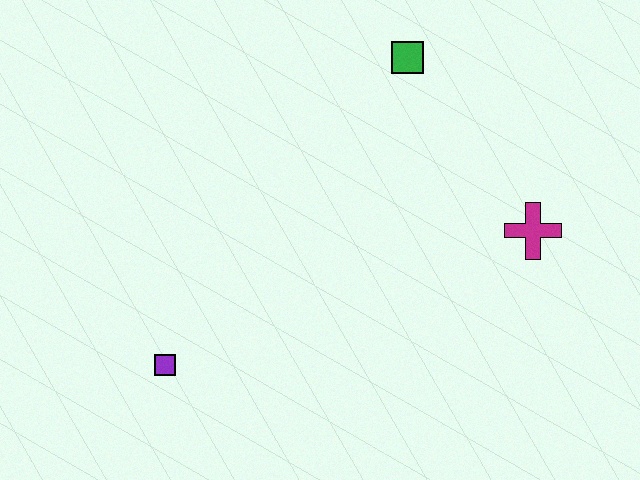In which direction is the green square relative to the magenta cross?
The green square is above the magenta cross.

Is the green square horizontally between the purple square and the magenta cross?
Yes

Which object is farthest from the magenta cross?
The purple square is farthest from the magenta cross.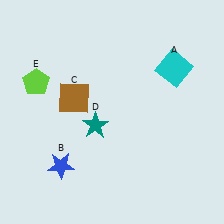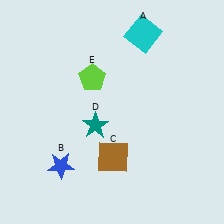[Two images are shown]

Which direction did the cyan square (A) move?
The cyan square (A) moved up.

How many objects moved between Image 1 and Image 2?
3 objects moved between the two images.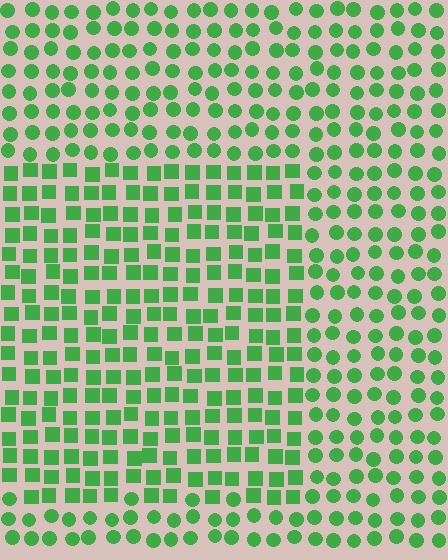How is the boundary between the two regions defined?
The boundary is defined by a change in element shape: squares inside vs. circles outside. All elements share the same color and spacing.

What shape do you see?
I see a rectangle.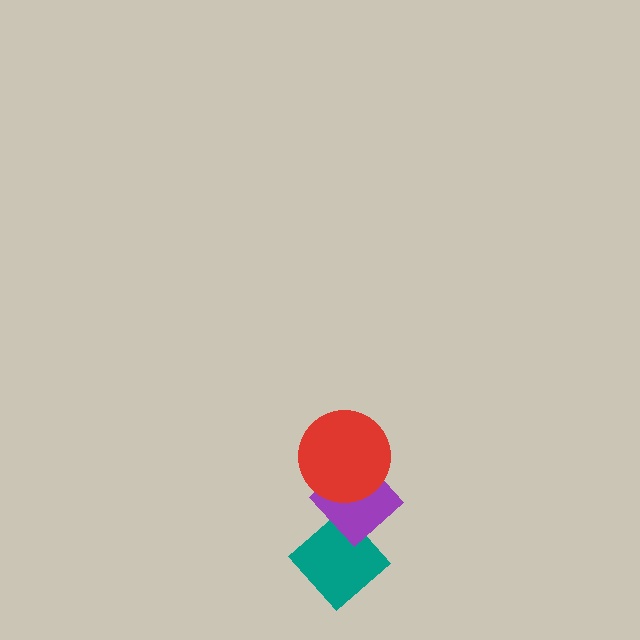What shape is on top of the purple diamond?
The red circle is on top of the purple diamond.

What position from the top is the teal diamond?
The teal diamond is 3rd from the top.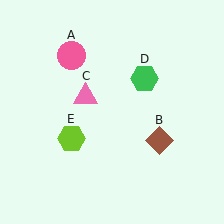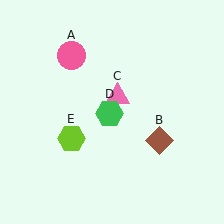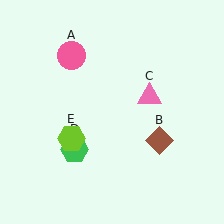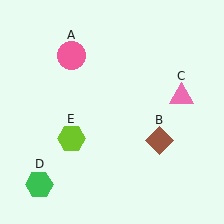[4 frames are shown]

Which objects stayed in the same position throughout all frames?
Pink circle (object A) and brown diamond (object B) and lime hexagon (object E) remained stationary.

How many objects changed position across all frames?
2 objects changed position: pink triangle (object C), green hexagon (object D).